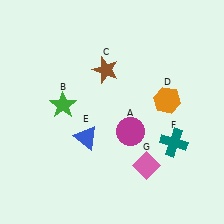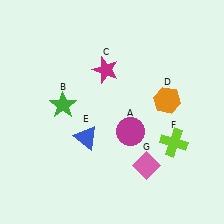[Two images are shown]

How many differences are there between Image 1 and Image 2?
There are 2 differences between the two images.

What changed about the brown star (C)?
In Image 1, C is brown. In Image 2, it changed to magenta.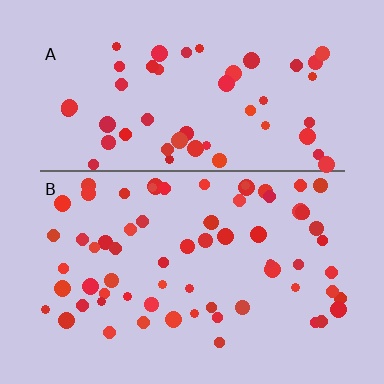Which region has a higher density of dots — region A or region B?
B (the bottom).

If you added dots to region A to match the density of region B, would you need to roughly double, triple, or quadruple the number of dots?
Approximately double.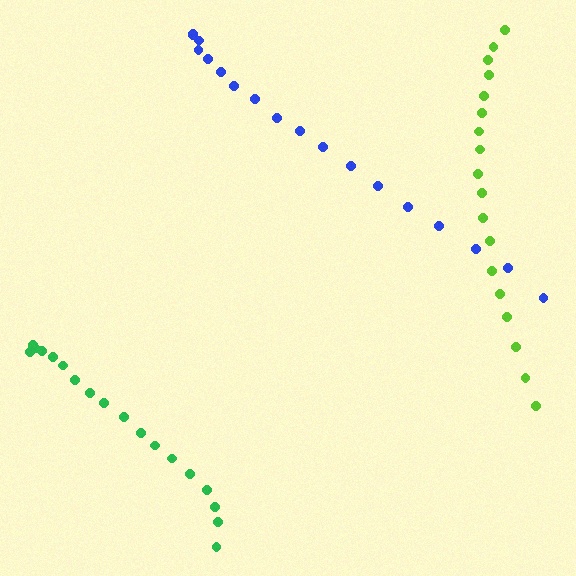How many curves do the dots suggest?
There are 3 distinct paths.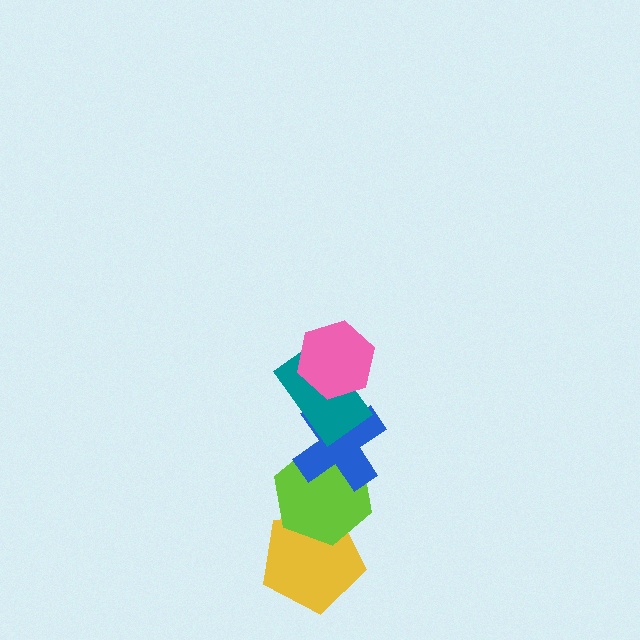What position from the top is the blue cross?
The blue cross is 3rd from the top.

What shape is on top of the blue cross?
The teal rectangle is on top of the blue cross.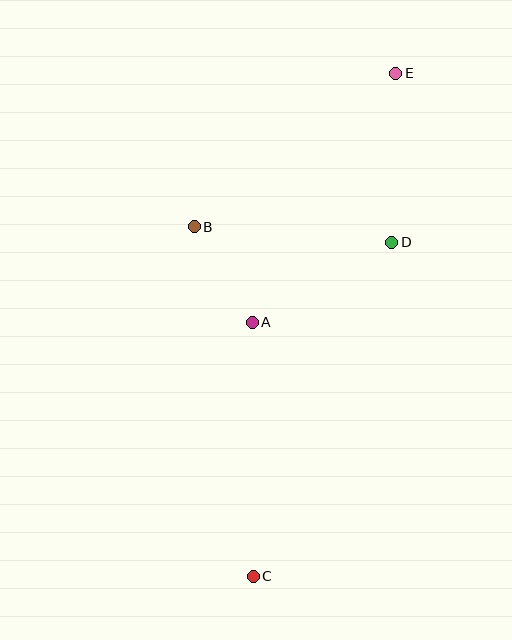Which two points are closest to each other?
Points A and B are closest to each other.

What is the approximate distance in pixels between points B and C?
The distance between B and C is approximately 354 pixels.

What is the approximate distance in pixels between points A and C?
The distance between A and C is approximately 254 pixels.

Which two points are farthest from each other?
Points C and E are farthest from each other.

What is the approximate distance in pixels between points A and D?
The distance between A and D is approximately 160 pixels.